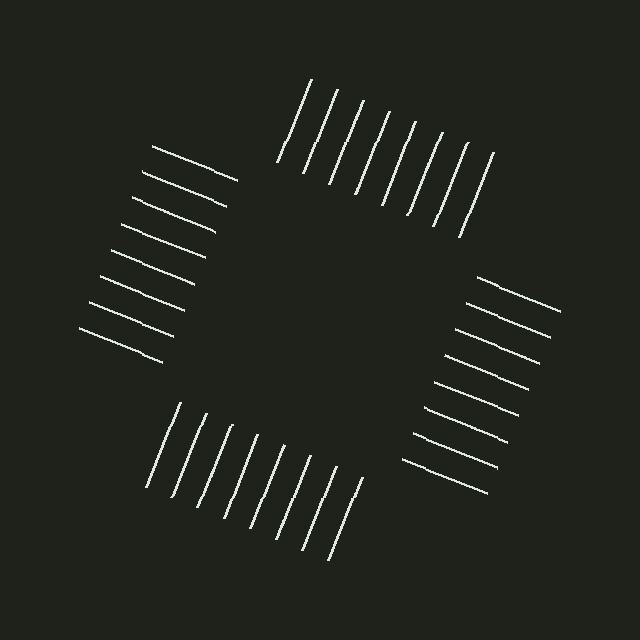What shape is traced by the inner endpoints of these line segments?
An illusory square — the line segments terminate on its edges but no continuous stroke is drawn.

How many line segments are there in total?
32 — 8 along each of the 4 edges.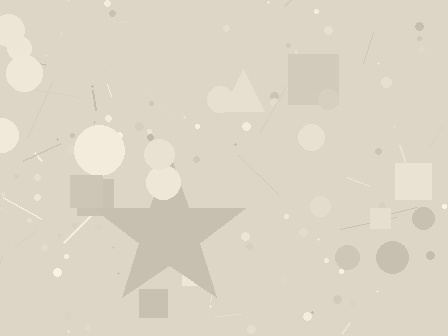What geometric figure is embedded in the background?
A star is embedded in the background.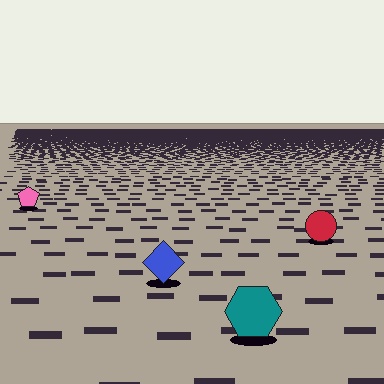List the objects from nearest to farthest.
From nearest to farthest: the teal hexagon, the blue diamond, the red circle, the pink pentagon.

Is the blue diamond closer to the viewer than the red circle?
Yes. The blue diamond is closer — you can tell from the texture gradient: the ground texture is coarser near it.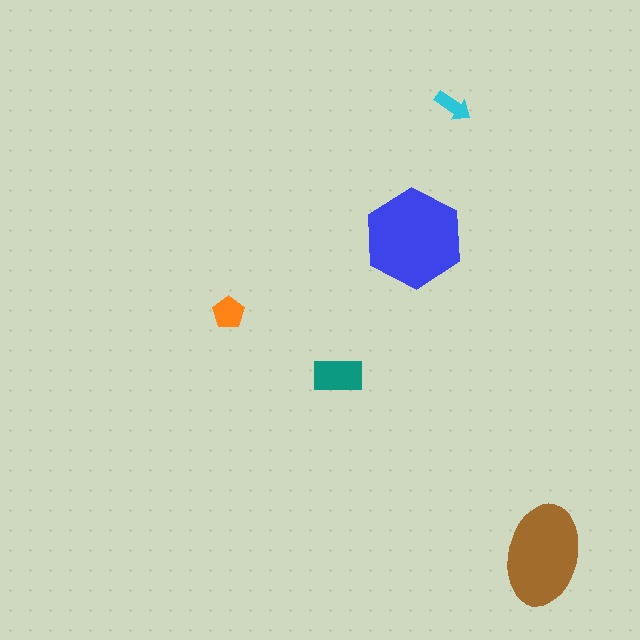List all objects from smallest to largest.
The cyan arrow, the orange pentagon, the teal rectangle, the brown ellipse, the blue hexagon.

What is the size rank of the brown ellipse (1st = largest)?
2nd.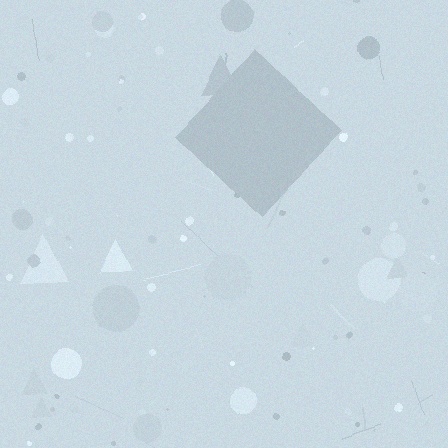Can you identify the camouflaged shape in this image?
The camouflaged shape is a diamond.